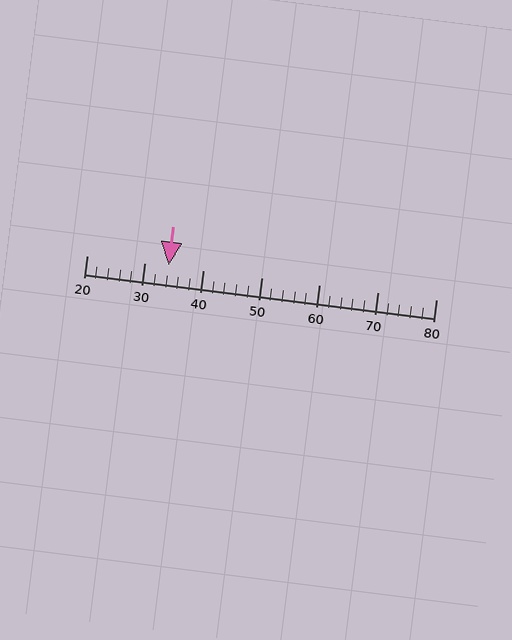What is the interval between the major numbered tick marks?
The major tick marks are spaced 10 units apart.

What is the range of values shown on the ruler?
The ruler shows values from 20 to 80.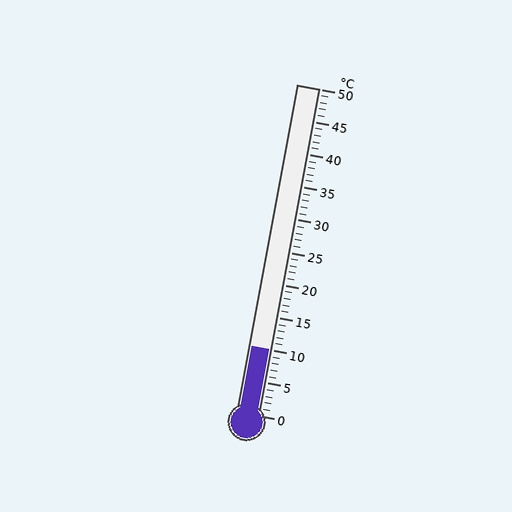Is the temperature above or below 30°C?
The temperature is below 30°C.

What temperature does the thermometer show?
The thermometer shows approximately 10°C.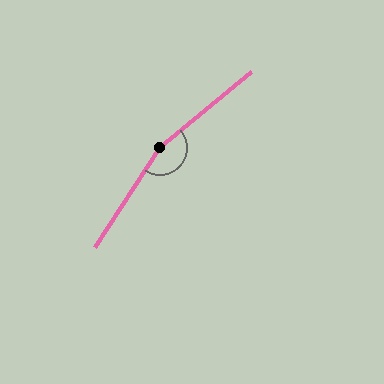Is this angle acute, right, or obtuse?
It is obtuse.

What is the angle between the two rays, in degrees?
Approximately 163 degrees.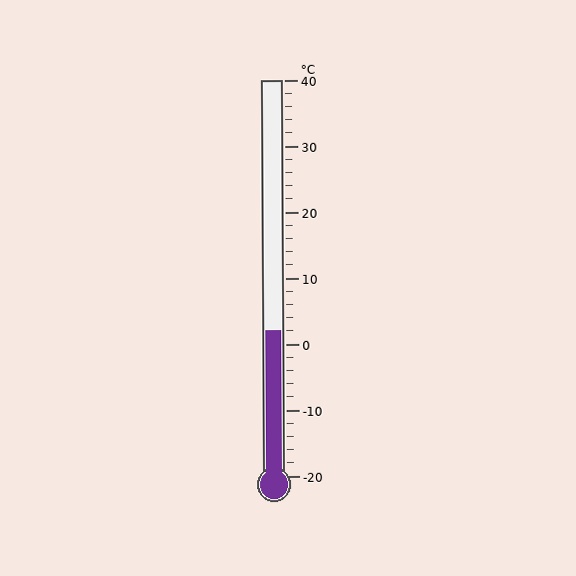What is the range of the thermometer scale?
The thermometer scale ranges from -20°C to 40°C.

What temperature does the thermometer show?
The thermometer shows approximately 2°C.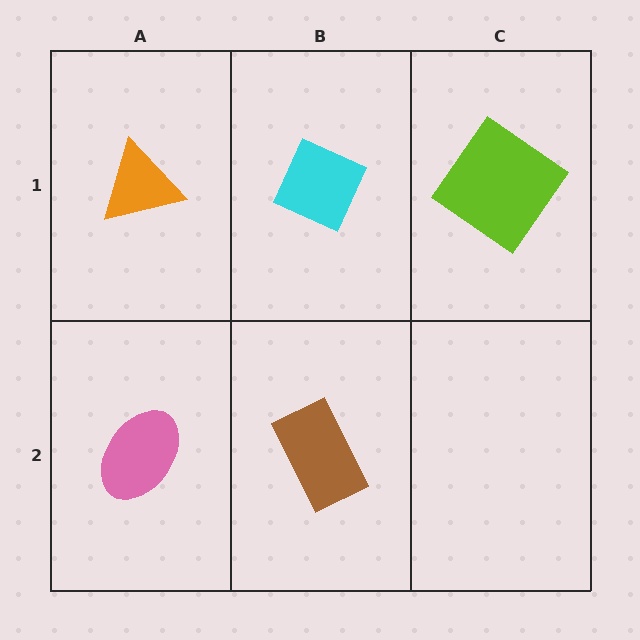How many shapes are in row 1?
3 shapes.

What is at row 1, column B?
A cyan diamond.